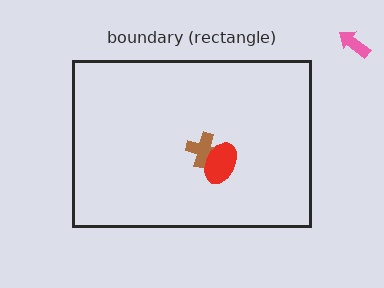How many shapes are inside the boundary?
2 inside, 1 outside.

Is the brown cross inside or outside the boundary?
Inside.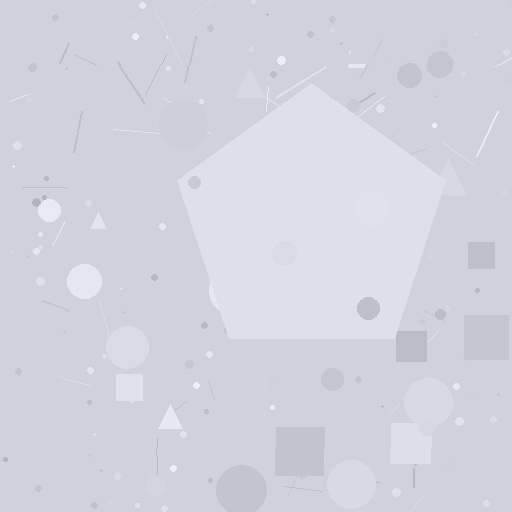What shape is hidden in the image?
A pentagon is hidden in the image.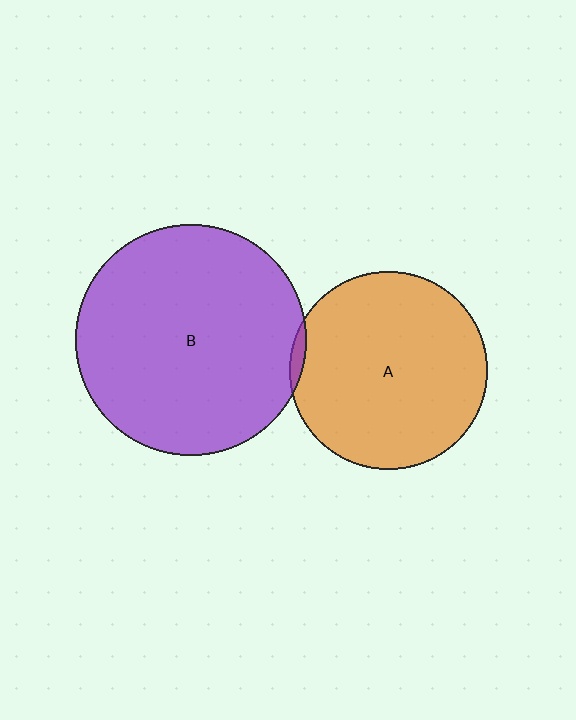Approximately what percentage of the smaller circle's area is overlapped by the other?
Approximately 5%.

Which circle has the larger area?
Circle B (purple).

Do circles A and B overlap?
Yes.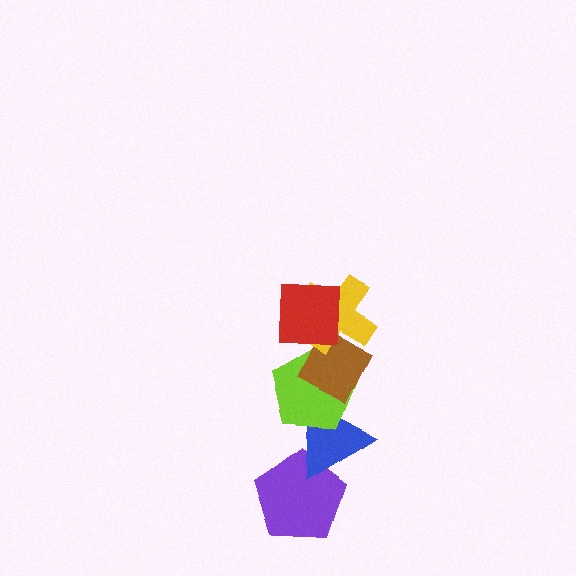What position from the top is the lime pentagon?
The lime pentagon is 4th from the top.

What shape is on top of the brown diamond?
The yellow cross is on top of the brown diamond.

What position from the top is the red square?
The red square is 1st from the top.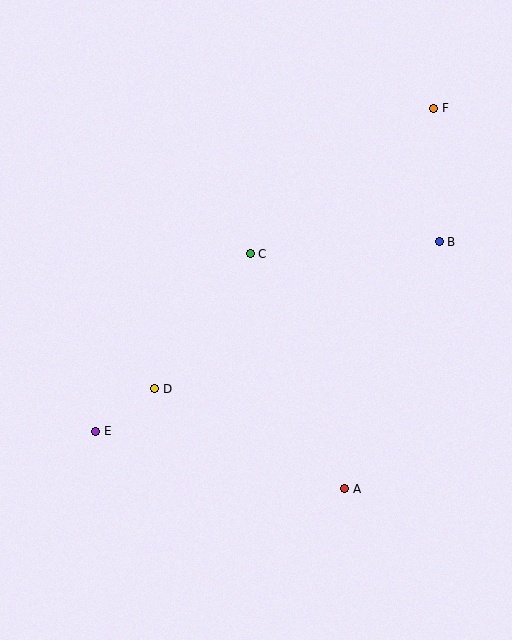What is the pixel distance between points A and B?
The distance between A and B is 264 pixels.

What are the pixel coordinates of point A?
Point A is at (345, 489).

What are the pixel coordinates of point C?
Point C is at (250, 254).